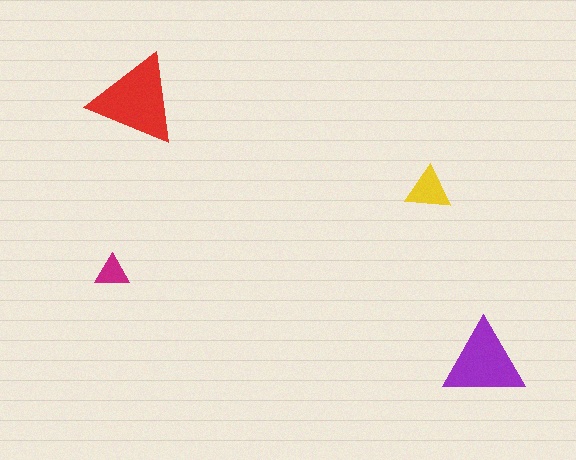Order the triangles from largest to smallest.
the red one, the purple one, the yellow one, the magenta one.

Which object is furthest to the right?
The purple triangle is rightmost.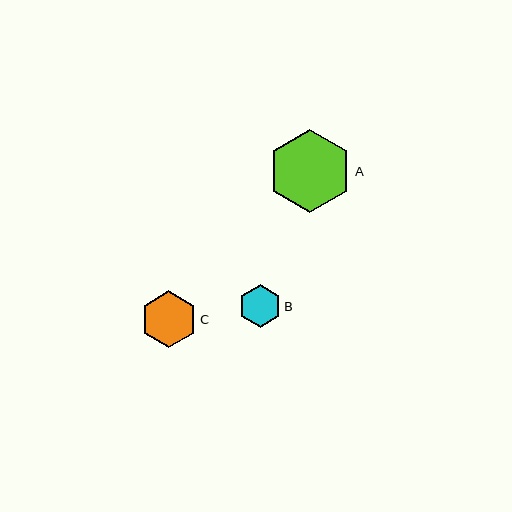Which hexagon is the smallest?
Hexagon B is the smallest with a size of approximately 42 pixels.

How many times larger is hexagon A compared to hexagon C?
Hexagon A is approximately 1.5 times the size of hexagon C.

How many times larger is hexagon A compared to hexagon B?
Hexagon A is approximately 2.0 times the size of hexagon B.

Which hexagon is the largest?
Hexagon A is the largest with a size of approximately 84 pixels.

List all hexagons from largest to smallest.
From largest to smallest: A, C, B.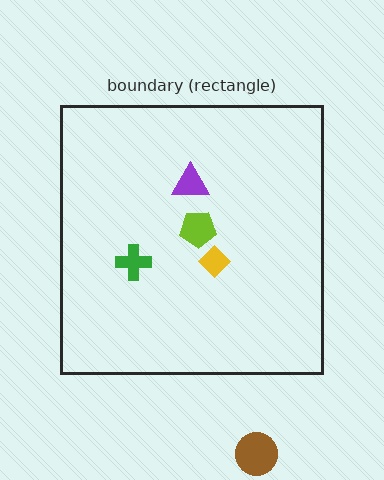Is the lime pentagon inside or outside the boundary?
Inside.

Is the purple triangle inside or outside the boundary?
Inside.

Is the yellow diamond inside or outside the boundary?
Inside.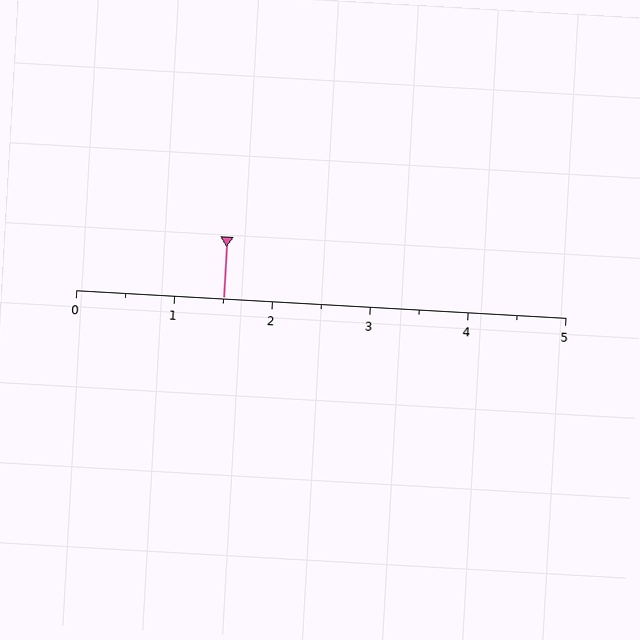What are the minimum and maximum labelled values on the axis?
The axis runs from 0 to 5.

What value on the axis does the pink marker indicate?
The marker indicates approximately 1.5.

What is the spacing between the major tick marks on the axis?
The major ticks are spaced 1 apart.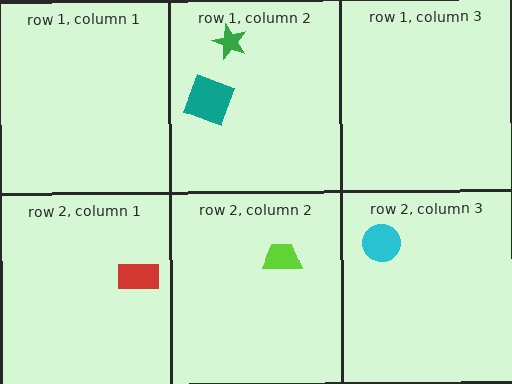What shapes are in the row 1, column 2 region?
The green star, the teal diamond.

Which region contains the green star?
The row 1, column 2 region.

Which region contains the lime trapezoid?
The row 2, column 2 region.